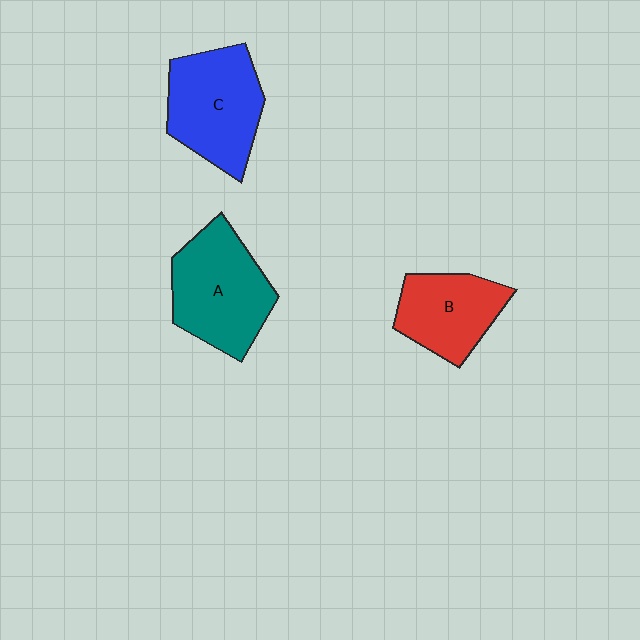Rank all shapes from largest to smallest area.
From largest to smallest: A (teal), C (blue), B (red).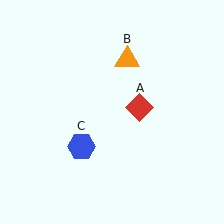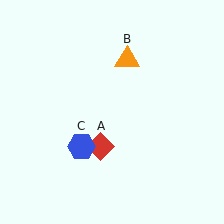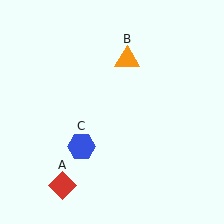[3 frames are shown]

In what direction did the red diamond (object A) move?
The red diamond (object A) moved down and to the left.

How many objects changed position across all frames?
1 object changed position: red diamond (object A).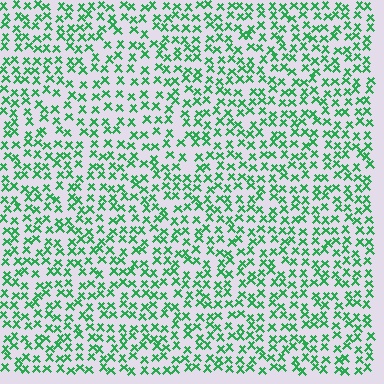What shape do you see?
I see a triangle.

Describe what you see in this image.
The image contains small green elements arranged at two different densities. A triangle-shaped region is visible where the elements are less densely packed than the surrounding area.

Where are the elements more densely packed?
The elements are more densely packed outside the triangle boundary.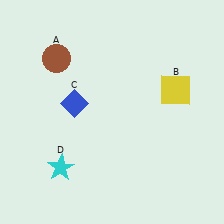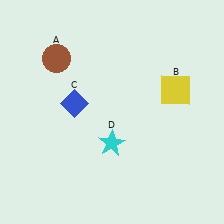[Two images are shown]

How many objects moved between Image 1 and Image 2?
1 object moved between the two images.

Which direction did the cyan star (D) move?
The cyan star (D) moved right.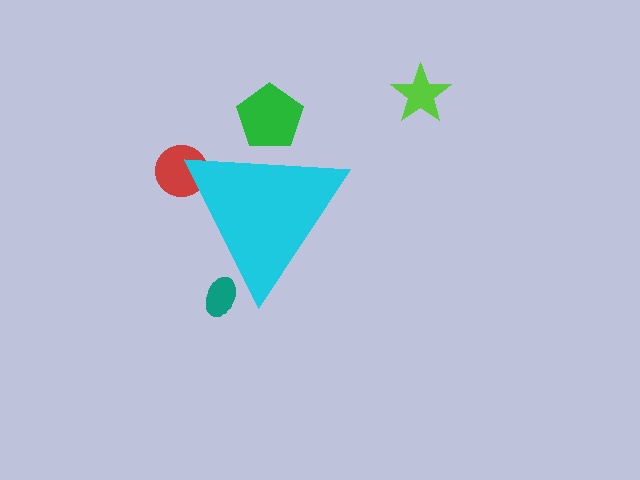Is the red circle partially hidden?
Yes, the red circle is partially hidden behind the cyan triangle.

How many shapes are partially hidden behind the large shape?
3 shapes are partially hidden.